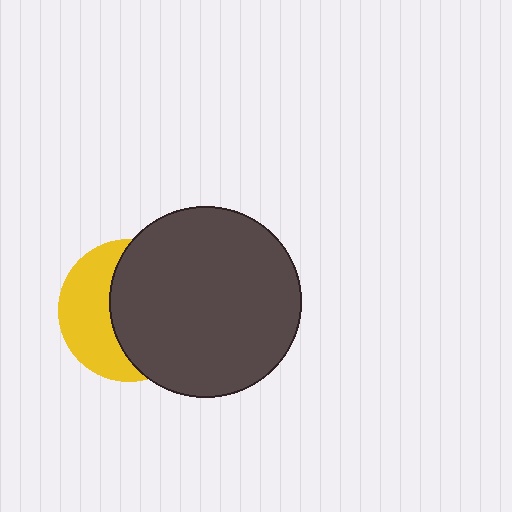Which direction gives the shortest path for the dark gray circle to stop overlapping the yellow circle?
Moving right gives the shortest separation.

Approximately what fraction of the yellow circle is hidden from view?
Roughly 59% of the yellow circle is hidden behind the dark gray circle.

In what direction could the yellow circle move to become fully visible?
The yellow circle could move left. That would shift it out from behind the dark gray circle entirely.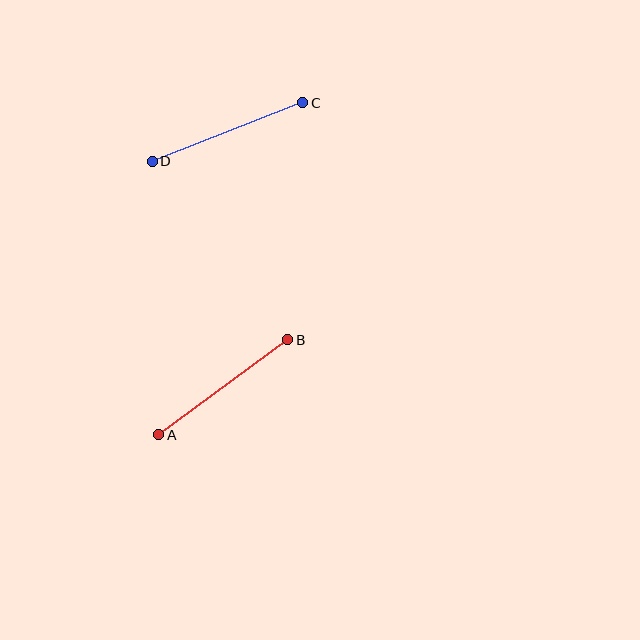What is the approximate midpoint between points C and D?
The midpoint is at approximately (227, 132) pixels.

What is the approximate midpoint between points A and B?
The midpoint is at approximately (223, 387) pixels.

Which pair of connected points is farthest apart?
Points C and D are farthest apart.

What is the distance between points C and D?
The distance is approximately 162 pixels.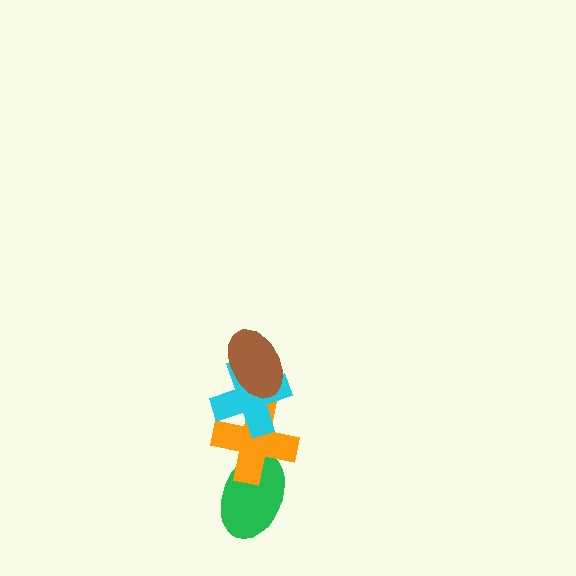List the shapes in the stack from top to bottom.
From top to bottom: the brown ellipse, the cyan cross, the orange cross, the green ellipse.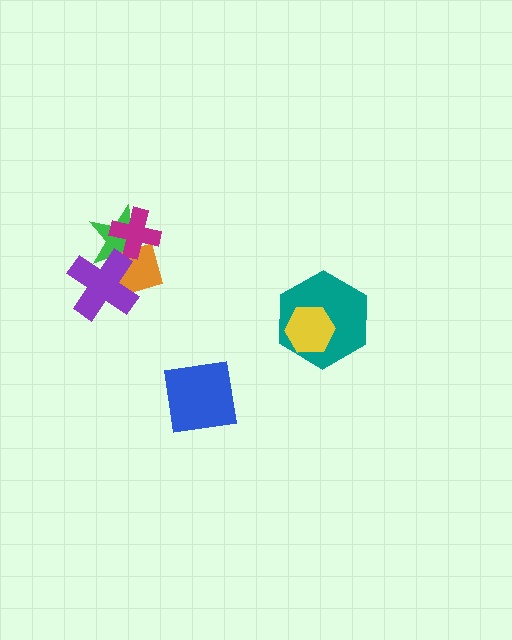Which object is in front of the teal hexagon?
The yellow hexagon is in front of the teal hexagon.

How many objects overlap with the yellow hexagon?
1 object overlaps with the yellow hexagon.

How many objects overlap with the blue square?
0 objects overlap with the blue square.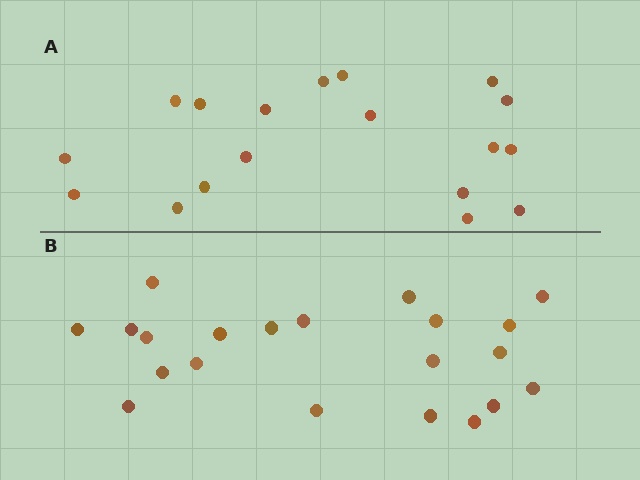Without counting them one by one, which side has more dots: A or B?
Region B (the bottom region) has more dots.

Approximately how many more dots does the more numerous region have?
Region B has just a few more — roughly 2 or 3 more dots than region A.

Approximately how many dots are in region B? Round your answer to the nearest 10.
About 20 dots. (The exact count is 21, which rounds to 20.)